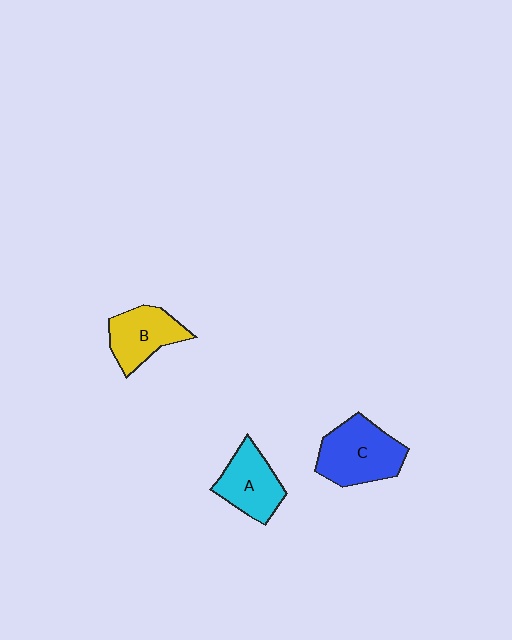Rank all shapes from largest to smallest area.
From largest to smallest: C (blue), A (cyan), B (yellow).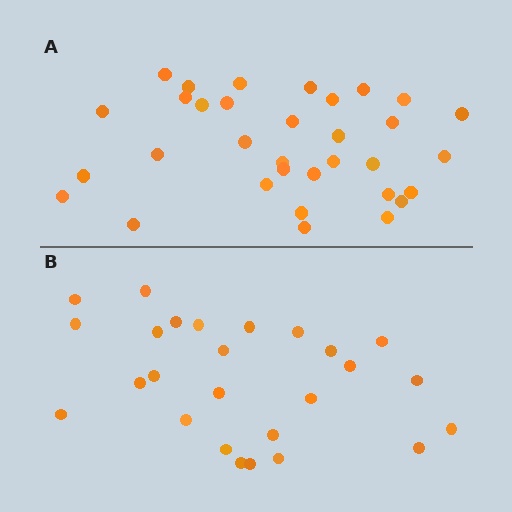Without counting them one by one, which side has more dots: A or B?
Region A (the top region) has more dots.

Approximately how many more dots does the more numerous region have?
Region A has roughly 8 or so more dots than region B.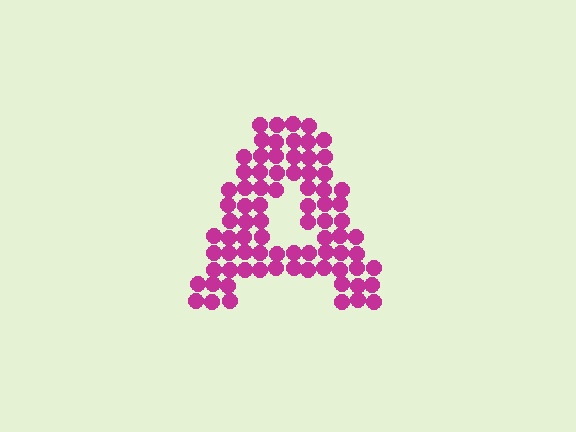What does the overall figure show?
The overall figure shows the letter A.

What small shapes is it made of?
It is made of small circles.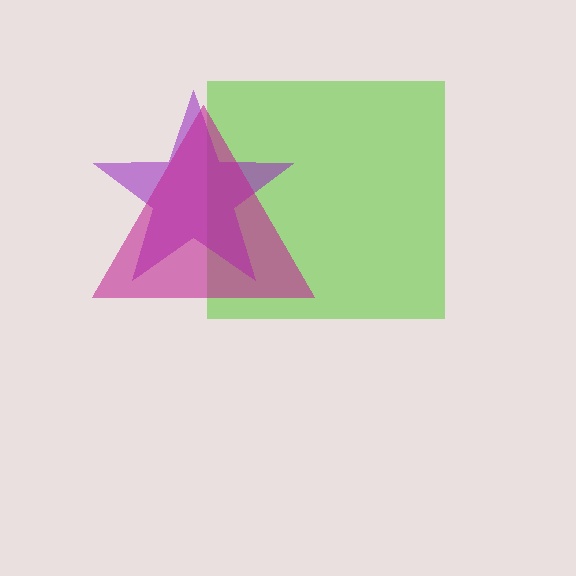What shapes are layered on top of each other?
The layered shapes are: a lime square, a purple star, a magenta triangle.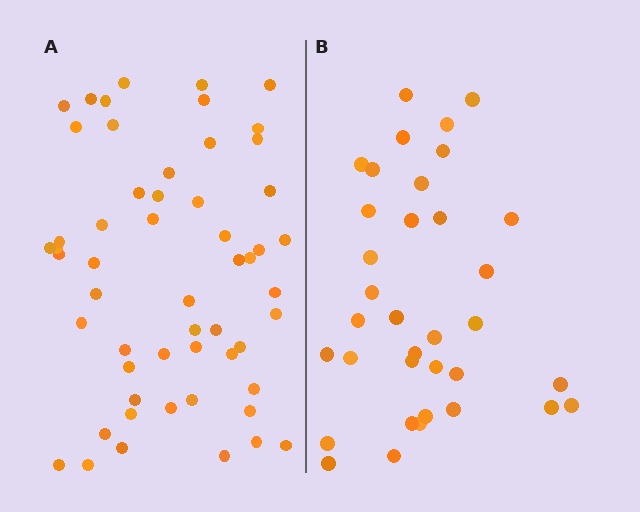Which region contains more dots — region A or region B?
Region A (the left region) has more dots.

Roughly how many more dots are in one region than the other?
Region A has approximately 20 more dots than region B.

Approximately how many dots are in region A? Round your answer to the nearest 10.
About 60 dots. (The exact count is 55, which rounds to 60.)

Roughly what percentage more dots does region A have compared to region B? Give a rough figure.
About 55% more.